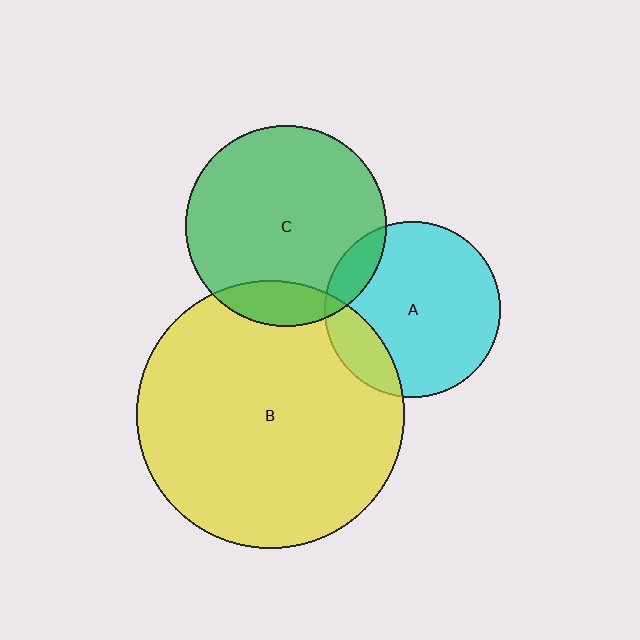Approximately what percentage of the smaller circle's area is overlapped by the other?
Approximately 10%.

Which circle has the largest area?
Circle B (yellow).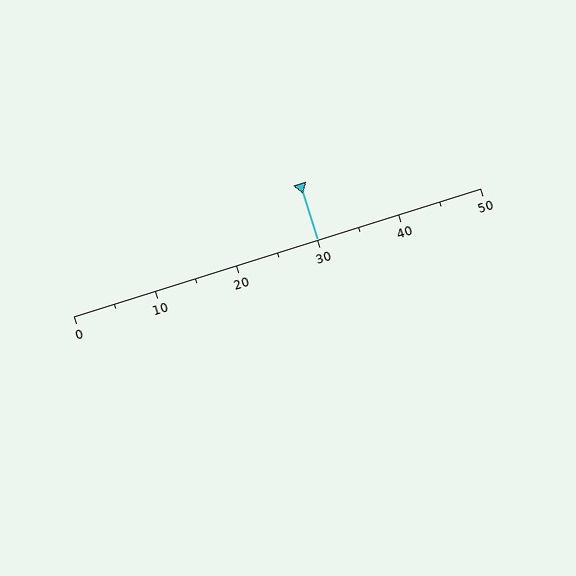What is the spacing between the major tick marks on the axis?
The major ticks are spaced 10 apart.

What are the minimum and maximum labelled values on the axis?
The axis runs from 0 to 50.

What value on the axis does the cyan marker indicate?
The marker indicates approximately 30.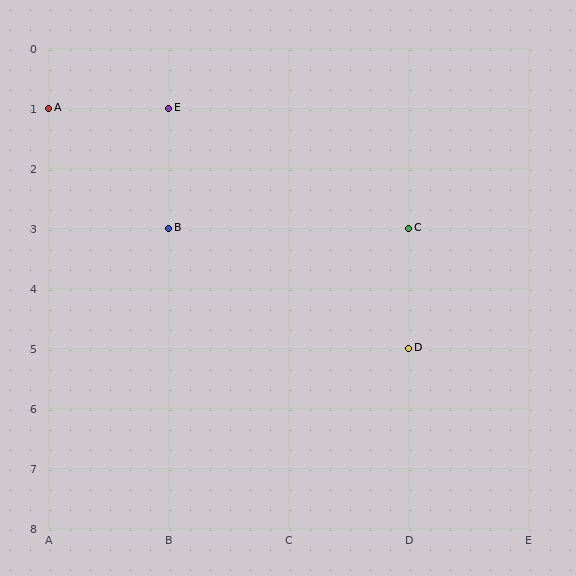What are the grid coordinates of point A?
Point A is at grid coordinates (A, 1).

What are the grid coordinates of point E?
Point E is at grid coordinates (B, 1).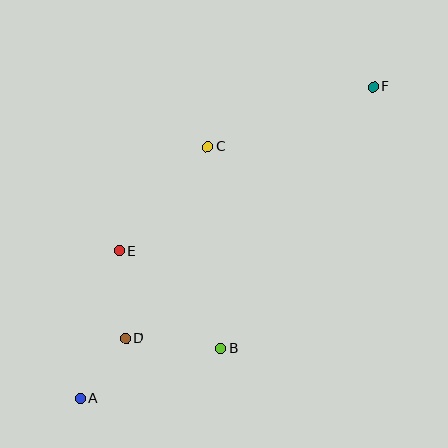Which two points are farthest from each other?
Points A and F are farthest from each other.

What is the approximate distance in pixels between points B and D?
The distance between B and D is approximately 95 pixels.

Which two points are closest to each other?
Points A and D are closest to each other.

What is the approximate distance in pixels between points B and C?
The distance between B and C is approximately 202 pixels.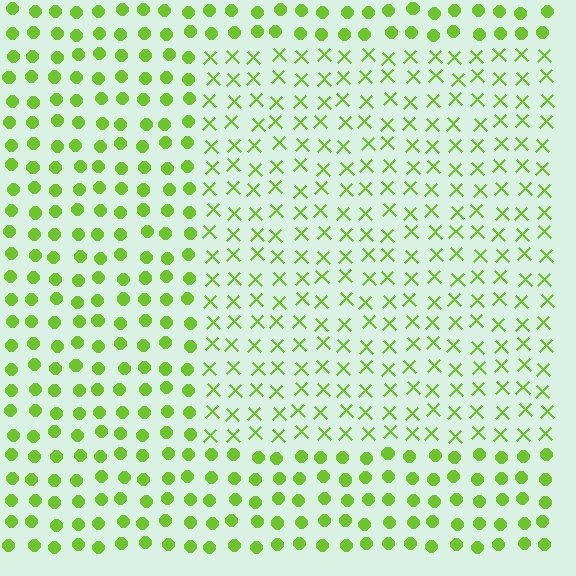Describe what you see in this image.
The image is filled with small lime elements arranged in a uniform grid. A rectangle-shaped region contains X marks, while the surrounding area contains circles. The boundary is defined purely by the change in element shape.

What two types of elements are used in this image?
The image uses X marks inside the rectangle region and circles outside it.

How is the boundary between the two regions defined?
The boundary is defined by a change in element shape: X marks inside vs. circles outside. All elements share the same color and spacing.